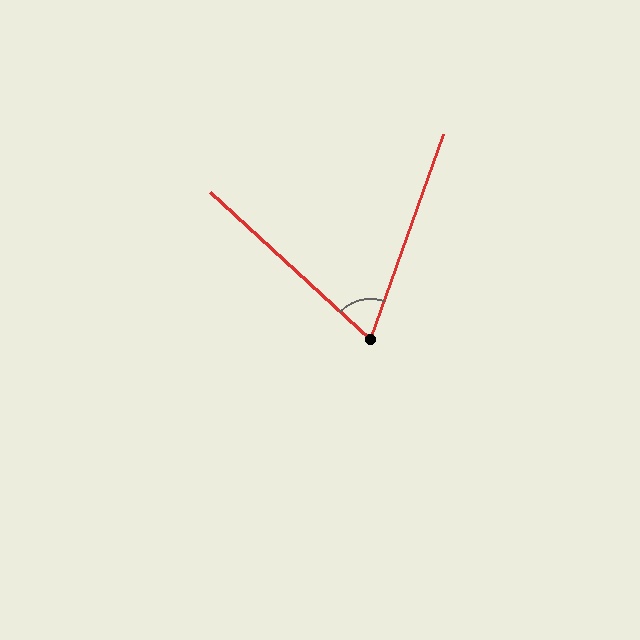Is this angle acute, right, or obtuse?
It is acute.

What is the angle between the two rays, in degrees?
Approximately 67 degrees.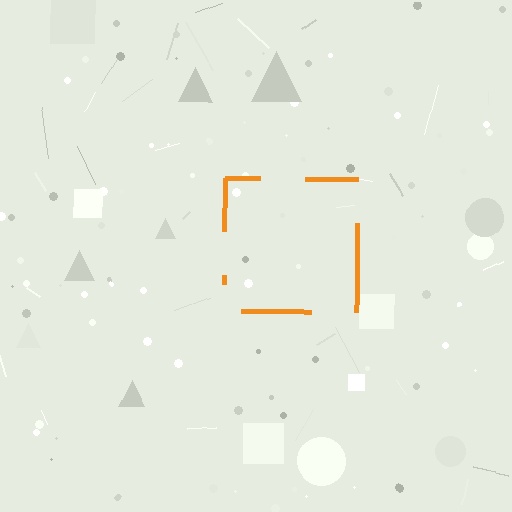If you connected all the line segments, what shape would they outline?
They would outline a square.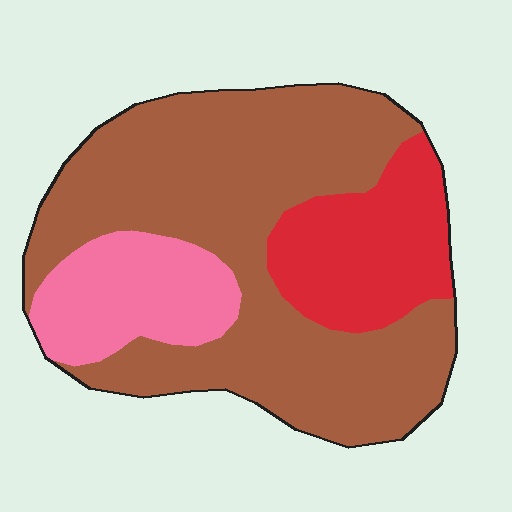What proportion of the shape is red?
Red takes up about one fifth (1/5) of the shape.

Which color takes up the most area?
Brown, at roughly 65%.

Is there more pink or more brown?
Brown.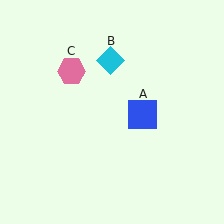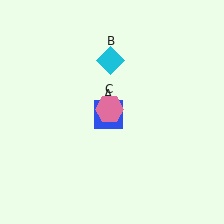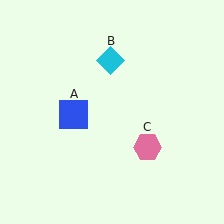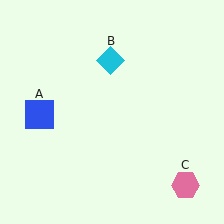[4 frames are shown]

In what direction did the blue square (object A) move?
The blue square (object A) moved left.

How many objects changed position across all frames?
2 objects changed position: blue square (object A), pink hexagon (object C).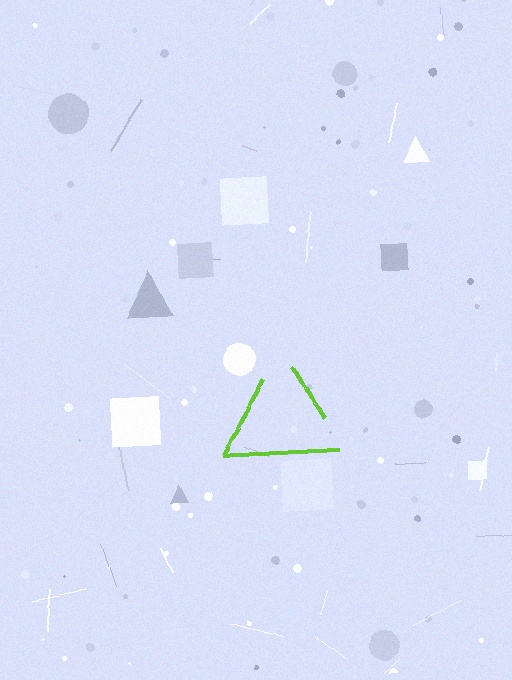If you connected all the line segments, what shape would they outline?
They would outline a triangle.